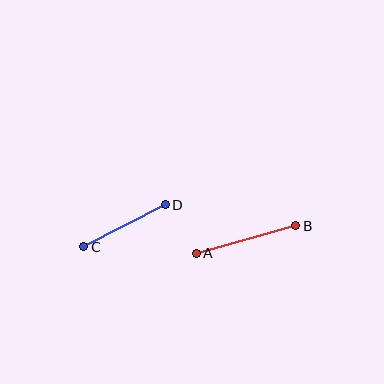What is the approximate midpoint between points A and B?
The midpoint is at approximately (246, 239) pixels.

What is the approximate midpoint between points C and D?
The midpoint is at approximately (125, 226) pixels.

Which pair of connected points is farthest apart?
Points A and B are farthest apart.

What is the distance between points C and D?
The distance is approximately 92 pixels.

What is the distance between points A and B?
The distance is approximately 103 pixels.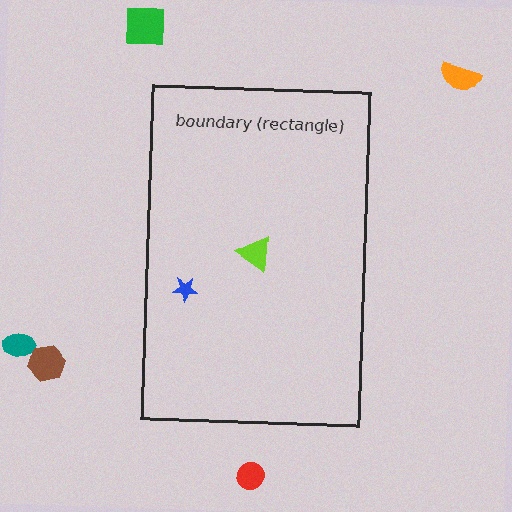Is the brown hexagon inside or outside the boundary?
Outside.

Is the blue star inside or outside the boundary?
Inside.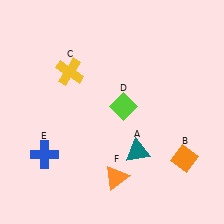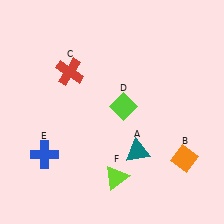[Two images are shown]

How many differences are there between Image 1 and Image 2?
There are 2 differences between the two images.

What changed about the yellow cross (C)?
In Image 1, C is yellow. In Image 2, it changed to red.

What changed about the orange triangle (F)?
In Image 1, F is orange. In Image 2, it changed to lime.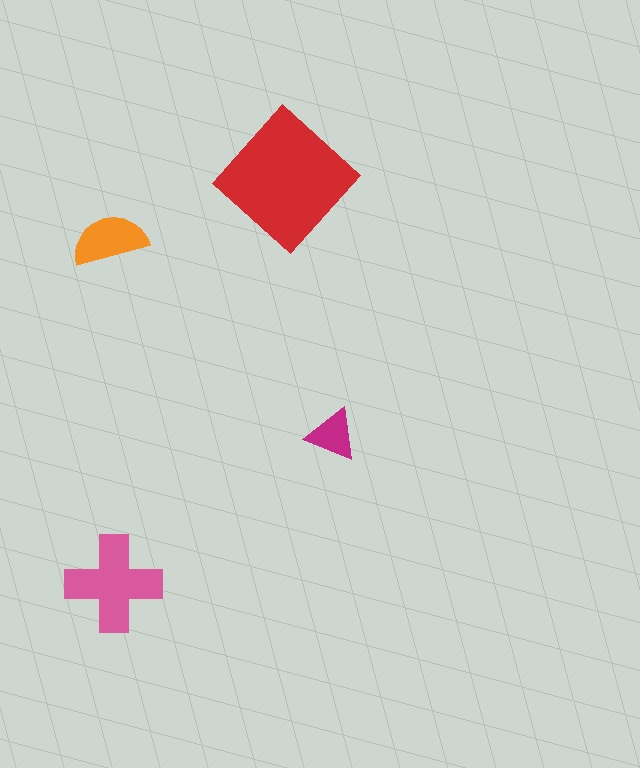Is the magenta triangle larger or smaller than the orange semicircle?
Smaller.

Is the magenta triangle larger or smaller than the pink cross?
Smaller.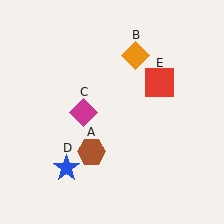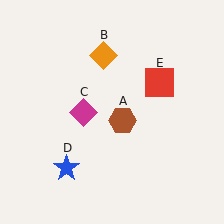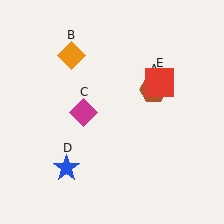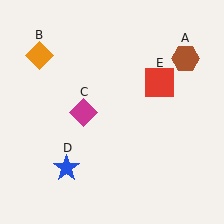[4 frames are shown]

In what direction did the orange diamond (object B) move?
The orange diamond (object B) moved left.